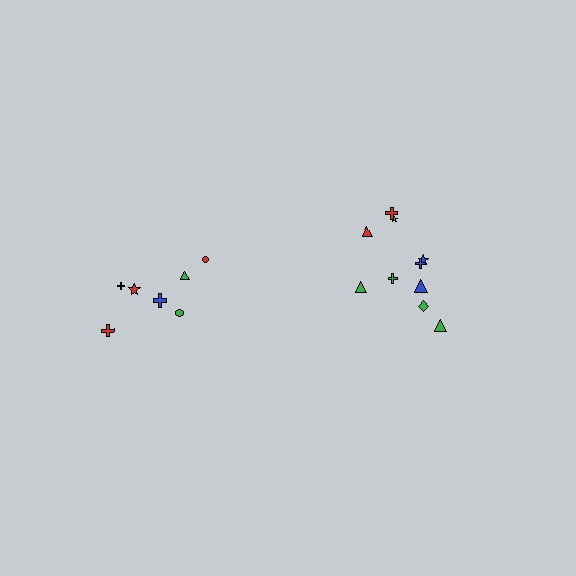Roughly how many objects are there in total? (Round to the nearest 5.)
Roughly 15 objects in total.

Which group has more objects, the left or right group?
The right group.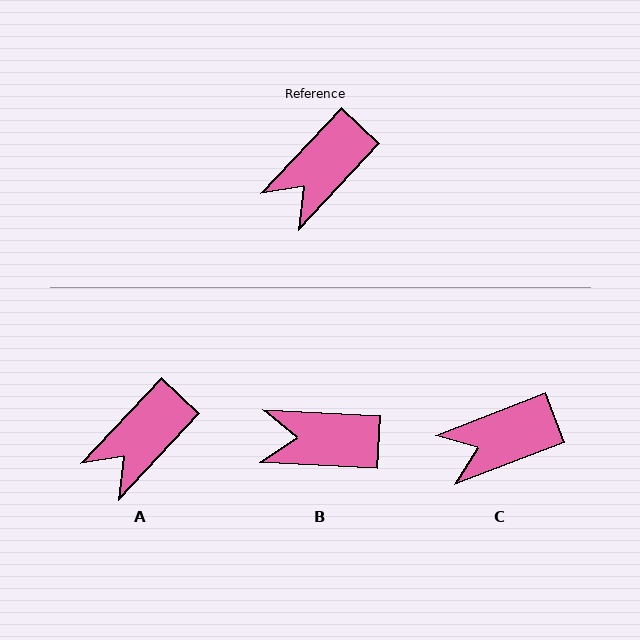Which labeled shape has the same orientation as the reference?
A.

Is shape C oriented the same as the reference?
No, it is off by about 26 degrees.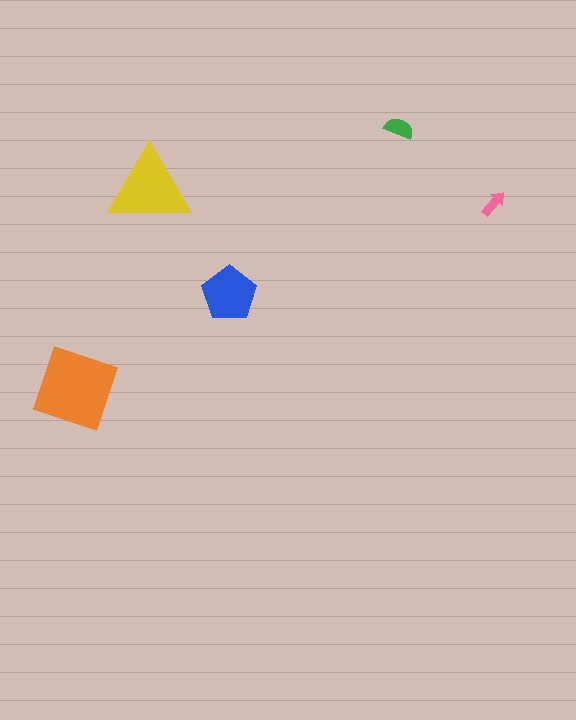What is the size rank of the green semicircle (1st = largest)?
4th.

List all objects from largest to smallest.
The orange diamond, the yellow triangle, the blue pentagon, the green semicircle, the pink arrow.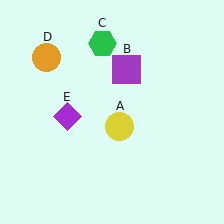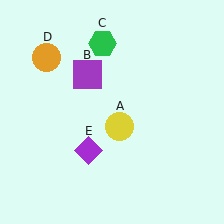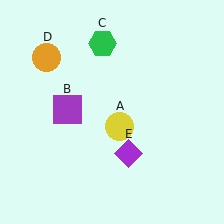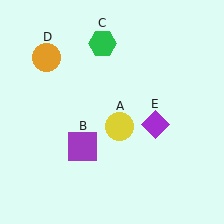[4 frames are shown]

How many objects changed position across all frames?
2 objects changed position: purple square (object B), purple diamond (object E).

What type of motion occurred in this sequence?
The purple square (object B), purple diamond (object E) rotated counterclockwise around the center of the scene.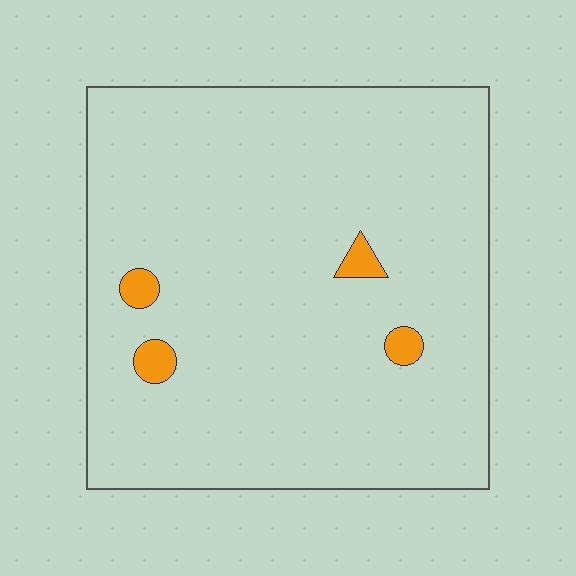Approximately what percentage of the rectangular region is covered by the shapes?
Approximately 5%.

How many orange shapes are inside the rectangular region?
4.